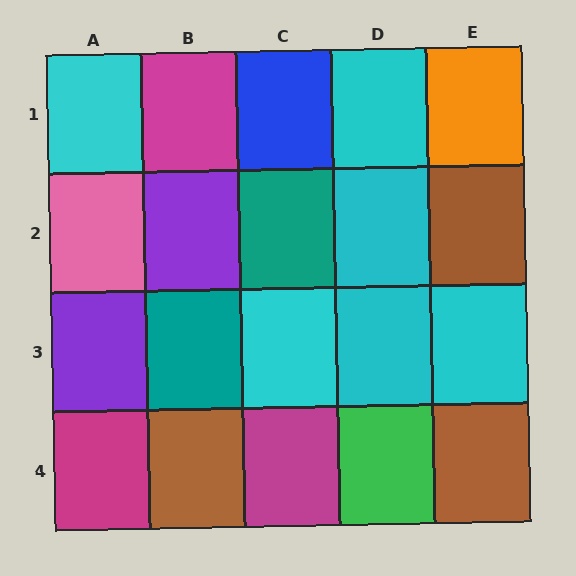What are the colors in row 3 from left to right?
Purple, teal, cyan, cyan, cyan.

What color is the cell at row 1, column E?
Orange.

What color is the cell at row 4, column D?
Green.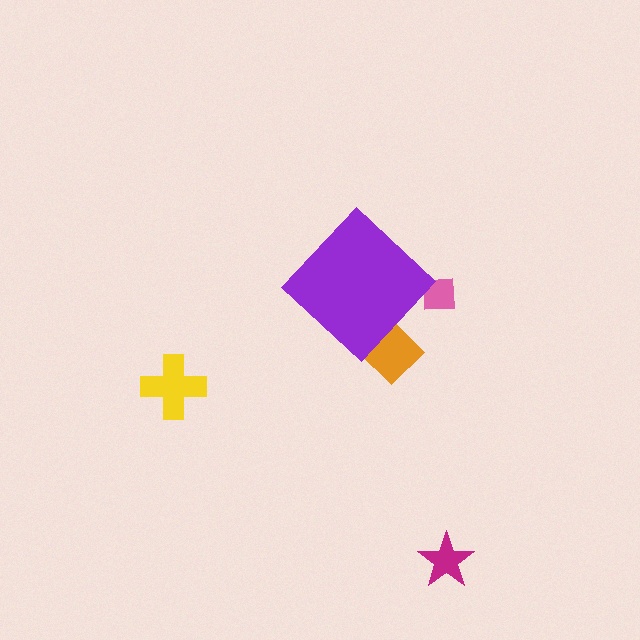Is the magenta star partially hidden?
No, the magenta star is fully visible.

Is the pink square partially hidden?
Yes, the pink square is partially hidden behind the purple diamond.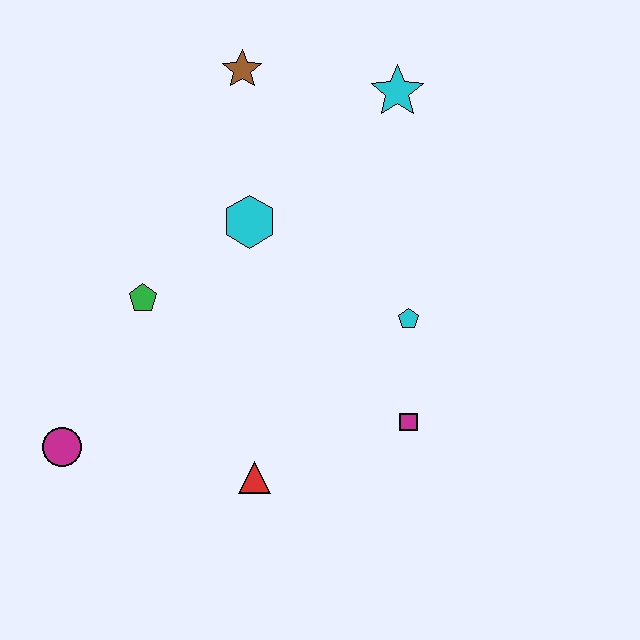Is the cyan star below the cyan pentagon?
No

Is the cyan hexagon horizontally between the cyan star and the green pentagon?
Yes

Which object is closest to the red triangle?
The magenta square is closest to the red triangle.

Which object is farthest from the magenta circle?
The cyan star is farthest from the magenta circle.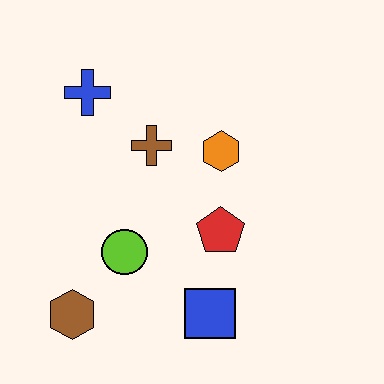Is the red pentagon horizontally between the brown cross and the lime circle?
No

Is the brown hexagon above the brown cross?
No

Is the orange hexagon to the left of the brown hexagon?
No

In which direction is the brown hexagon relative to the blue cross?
The brown hexagon is below the blue cross.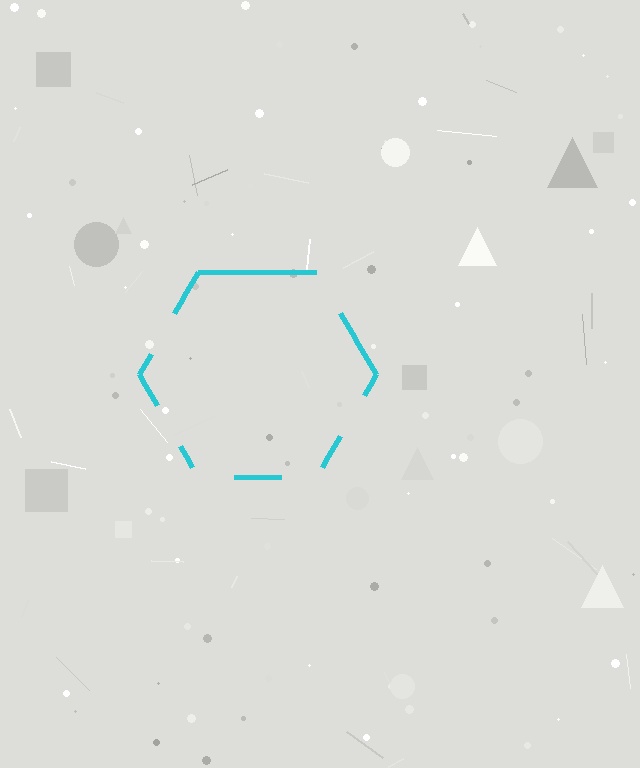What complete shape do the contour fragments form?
The contour fragments form a hexagon.